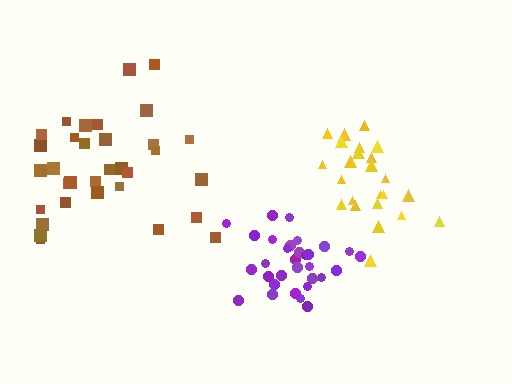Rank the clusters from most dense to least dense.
purple, yellow, brown.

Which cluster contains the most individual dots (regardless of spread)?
Brown (34).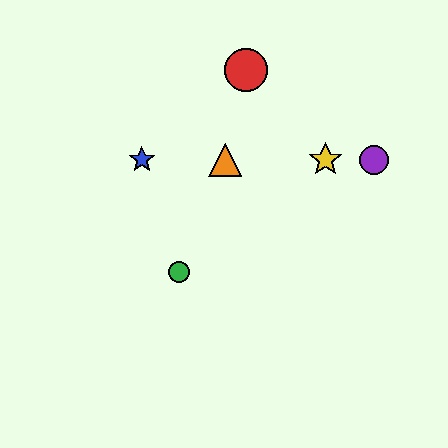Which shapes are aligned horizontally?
The blue star, the yellow star, the purple circle, the orange triangle are aligned horizontally.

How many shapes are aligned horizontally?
4 shapes (the blue star, the yellow star, the purple circle, the orange triangle) are aligned horizontally.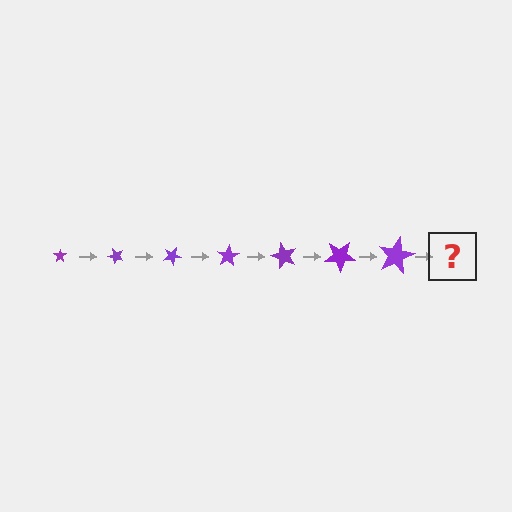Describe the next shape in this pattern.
It should be a star, larger than the previous one and rotated 350 degrees from the start.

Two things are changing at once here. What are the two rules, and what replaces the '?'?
The two rules are that the star grows larger each step and it rotates 50 degrees each step. The '?' should be a star, larger than the previous one and rotated 350 degrees from the start.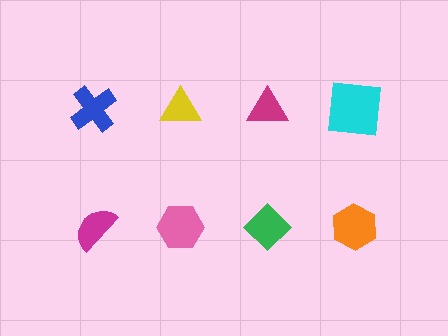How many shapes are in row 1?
4 shapes.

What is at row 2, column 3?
A green diamond.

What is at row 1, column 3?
A magenta triangle.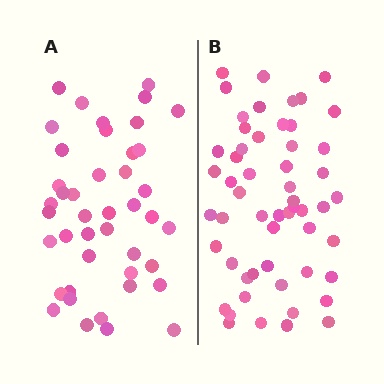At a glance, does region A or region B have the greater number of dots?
Region B (the right region) has more dots.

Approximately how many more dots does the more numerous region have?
Region B has roughly 12 or so more dots than region A.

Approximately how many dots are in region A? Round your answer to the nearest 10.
About 40 dots. (The exact count is 43, which rounds to 40.)